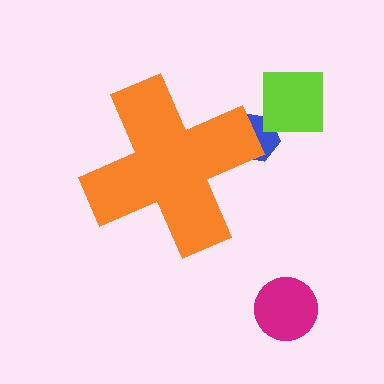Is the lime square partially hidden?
No, the lime square is fully visible.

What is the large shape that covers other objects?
An orange cross.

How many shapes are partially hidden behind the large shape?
1 shape is partially hidden.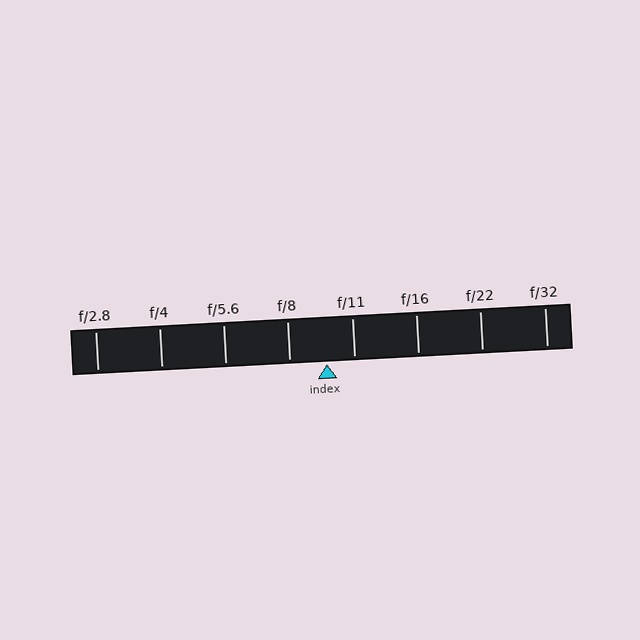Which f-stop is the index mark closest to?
The index mark is closest to f/11.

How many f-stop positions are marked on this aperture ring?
There are 8 f-stop positions marked.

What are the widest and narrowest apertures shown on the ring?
The widest aperture shown is f/2.8 and the narrowest is f/32.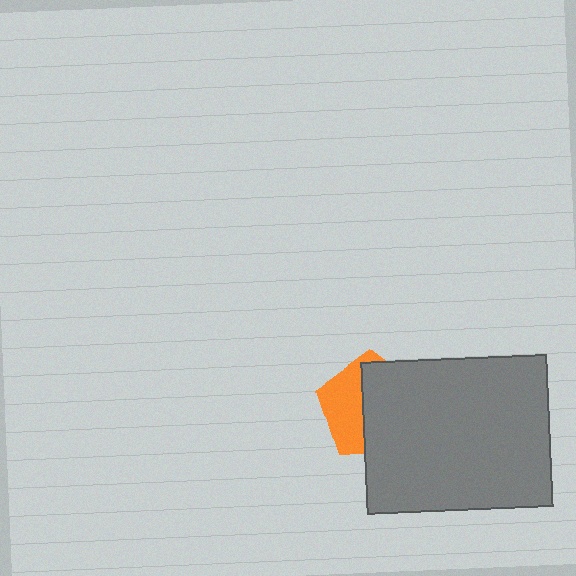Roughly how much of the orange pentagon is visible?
A small part of it is visible (roughly 42%).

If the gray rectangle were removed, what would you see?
You would see the complete orange pentagon.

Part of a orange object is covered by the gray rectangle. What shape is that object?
It is a pentagon.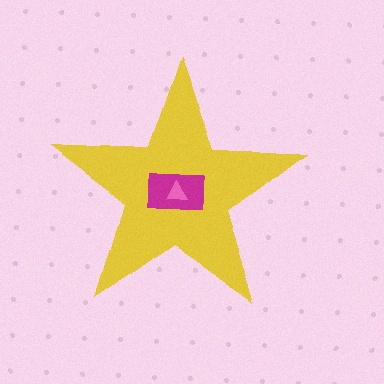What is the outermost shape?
The yellow star.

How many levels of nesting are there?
3.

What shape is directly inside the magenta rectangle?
The pink triangle.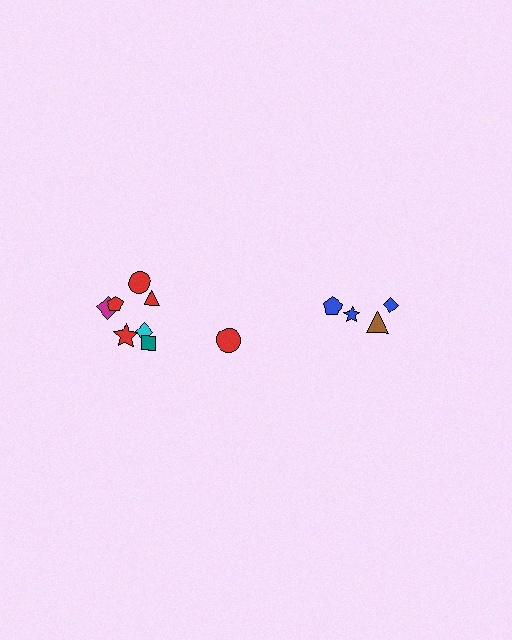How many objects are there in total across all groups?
There are 12 objects.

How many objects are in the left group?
There are 8 objects.